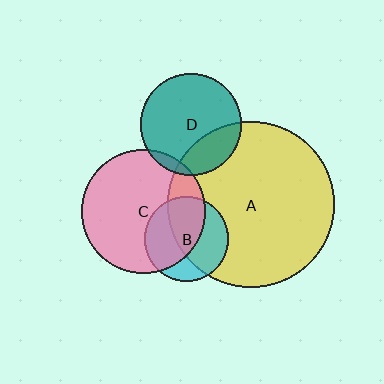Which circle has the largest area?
Circle A (yellow).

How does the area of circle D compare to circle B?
Approximately 1.4 times.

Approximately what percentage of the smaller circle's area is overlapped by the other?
Approximately 20%.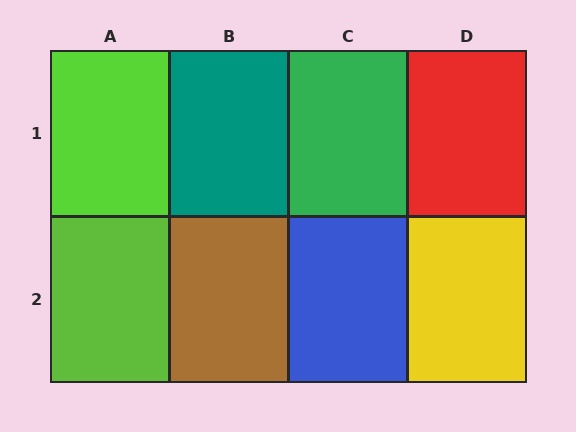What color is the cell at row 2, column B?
Brown.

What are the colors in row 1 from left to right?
Lime, teal, green, red.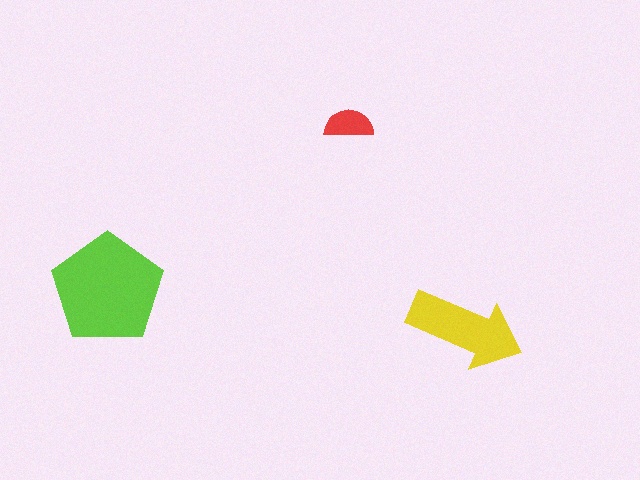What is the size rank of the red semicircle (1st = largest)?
3rd.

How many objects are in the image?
There are 3 objects in the image.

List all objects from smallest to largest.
The red semicircle, the yellow arrow, the lime pentagon.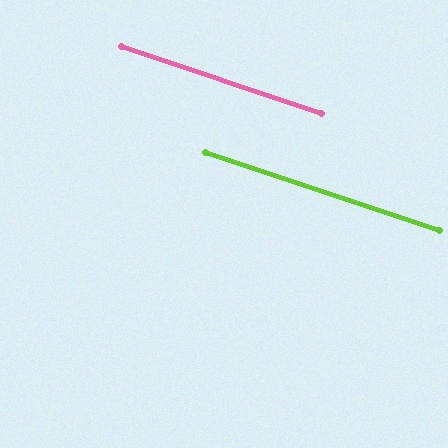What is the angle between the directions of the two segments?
Approximately 0 degrees.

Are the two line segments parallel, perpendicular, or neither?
Parallel — their directions differ by only 0.2°.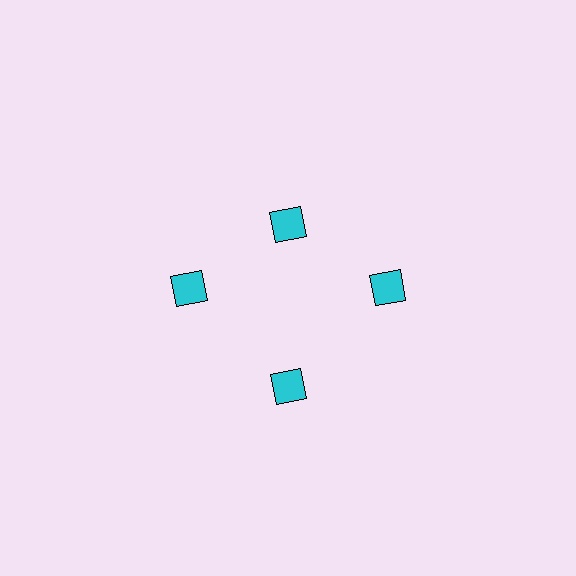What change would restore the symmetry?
The symmetry would be restored by moving it outward, back onto the ring so that all 4 squares sit at equal angles and equal distance from the center.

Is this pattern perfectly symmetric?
No. The 4 cyan squares are arranged in a ring, but one element near the 12 o'clock position is pulled inward toward the center, breaking the 4-fold rotational symmetry.